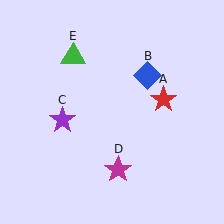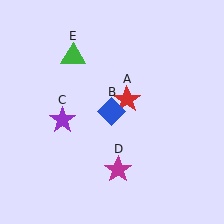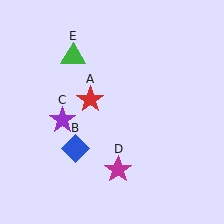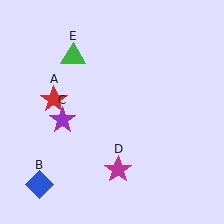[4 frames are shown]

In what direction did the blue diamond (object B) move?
The blue diamond (object B) moved down and to the left.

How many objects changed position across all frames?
2 objects changed position: red star (object A), blue diamond (object B).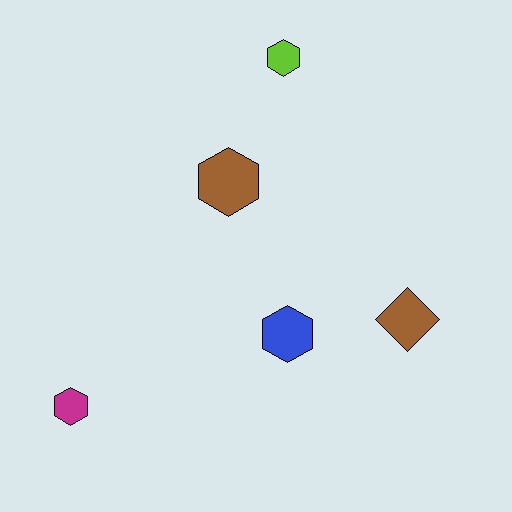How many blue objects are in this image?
There is 1 blue object.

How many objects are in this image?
There are 5 objects.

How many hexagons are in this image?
There are 4 hexagons.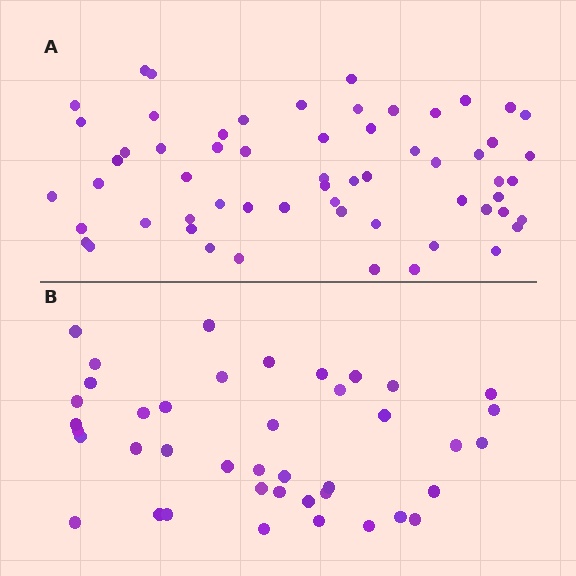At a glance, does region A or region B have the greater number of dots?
Region A (the top region) has more dots.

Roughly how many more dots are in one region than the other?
Region A has approximately 20 more dots than region B.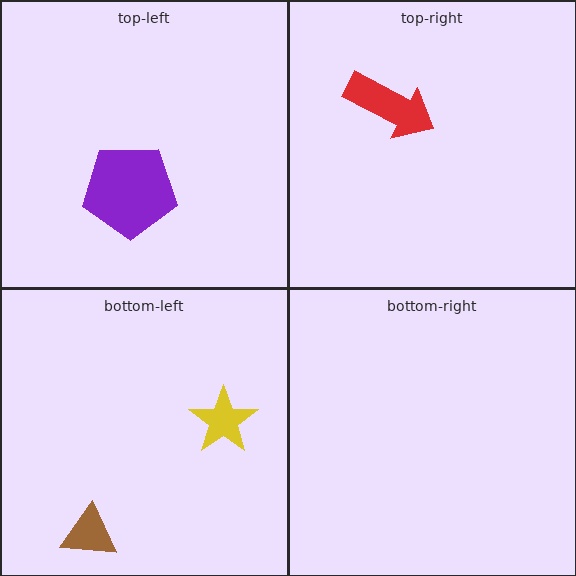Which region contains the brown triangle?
The bottom-left region.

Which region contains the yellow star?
The bottom-left region.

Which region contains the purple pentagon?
The top-left region.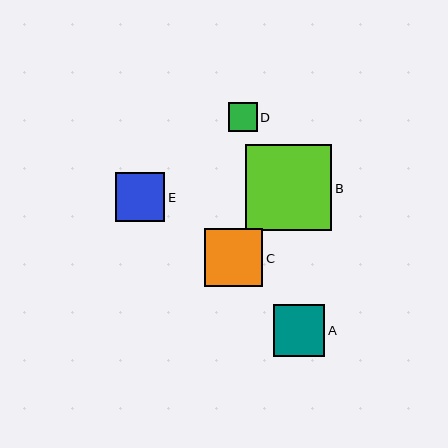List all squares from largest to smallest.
From largest to smallest: B, C, A, E, D.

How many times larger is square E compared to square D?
Square E is approximately 1.7 times the size of square D.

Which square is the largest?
Square B is the largest with a size of approximately 86 pixels.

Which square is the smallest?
Square D is the smallest with a size of approximately 28 pixels.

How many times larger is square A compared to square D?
Square A is approximately 1.8 times the size of square D.